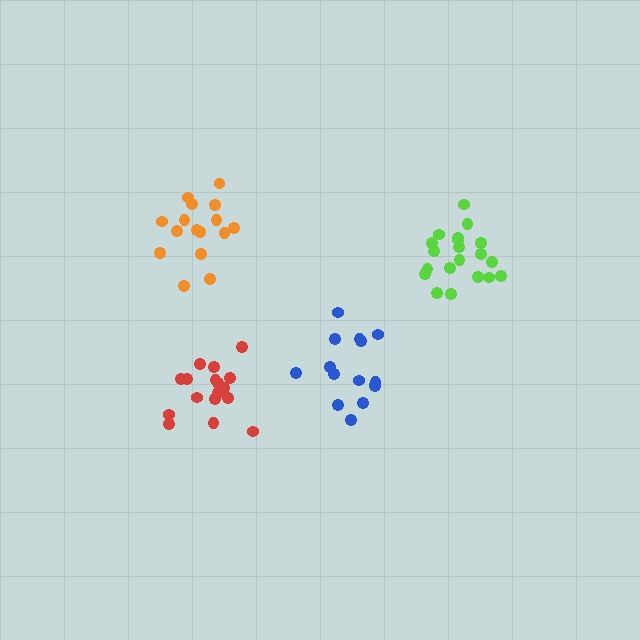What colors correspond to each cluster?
The clusters are colored: blue, lime, red, orange.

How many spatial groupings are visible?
There are 4 spatial groupings.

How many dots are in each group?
Group 1: 15 dots, Group 2: 20 dots, Group 3: 17 dots, Group 4: 16 dots (68 total).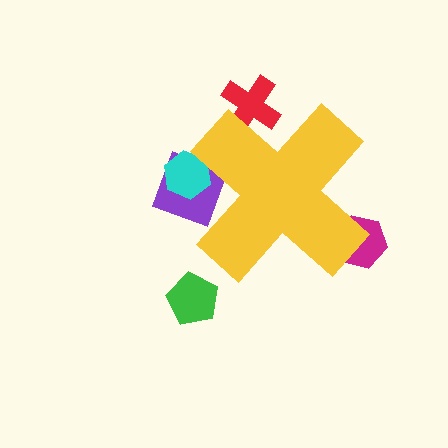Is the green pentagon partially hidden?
No, the green pentagon is fully visible.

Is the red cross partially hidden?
Yes, the red cross is partially hidden behind the yellow cross.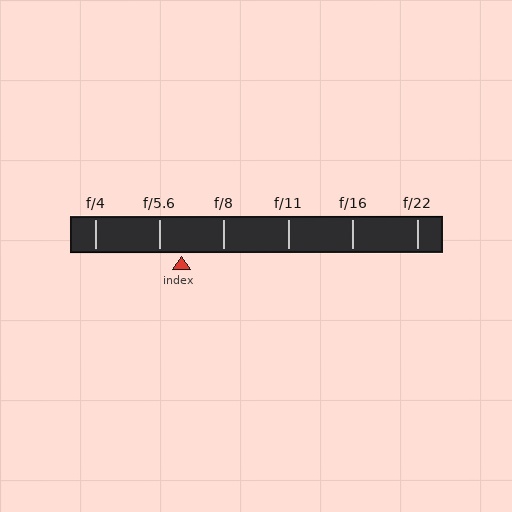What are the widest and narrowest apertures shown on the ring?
The widest aperture shown is f/4 and the narrowest is f/22.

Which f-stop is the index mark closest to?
The index mark is closest to f/5.6.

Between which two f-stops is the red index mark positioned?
The index mark is between f/5.6 and f/8.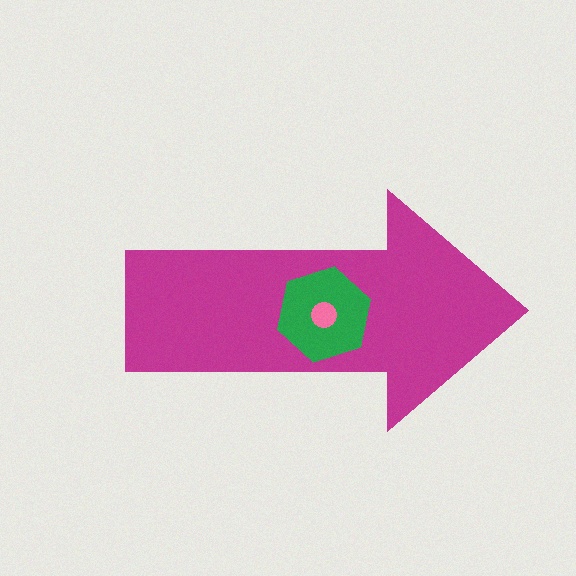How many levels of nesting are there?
3.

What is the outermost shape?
The magenta arrow.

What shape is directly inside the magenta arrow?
The green hexagon.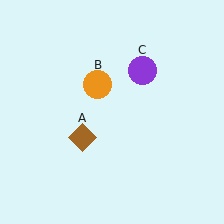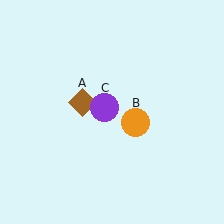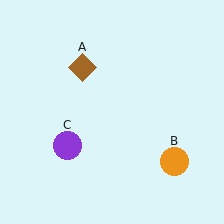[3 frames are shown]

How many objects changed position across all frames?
3 objects changed position: brown diamond (object A), orange circle (object B), purple circle (object C).